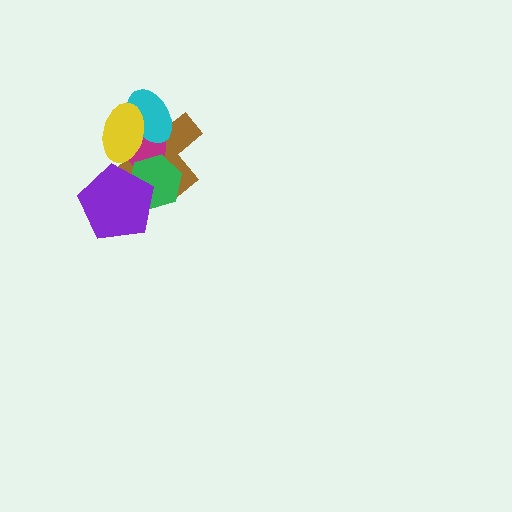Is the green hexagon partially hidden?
Yes, it is partially covered by another shape.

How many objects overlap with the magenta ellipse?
4 objects overlap with the magenta ellipse.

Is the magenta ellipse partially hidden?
Yes, it is partially covered by another shape.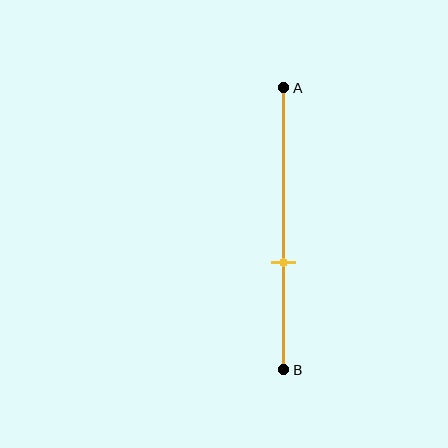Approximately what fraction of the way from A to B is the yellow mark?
The yellow mark is approximately 60% of the way from A to B.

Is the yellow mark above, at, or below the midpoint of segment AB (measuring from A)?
The yellow mark is below the midpoint of segment AB.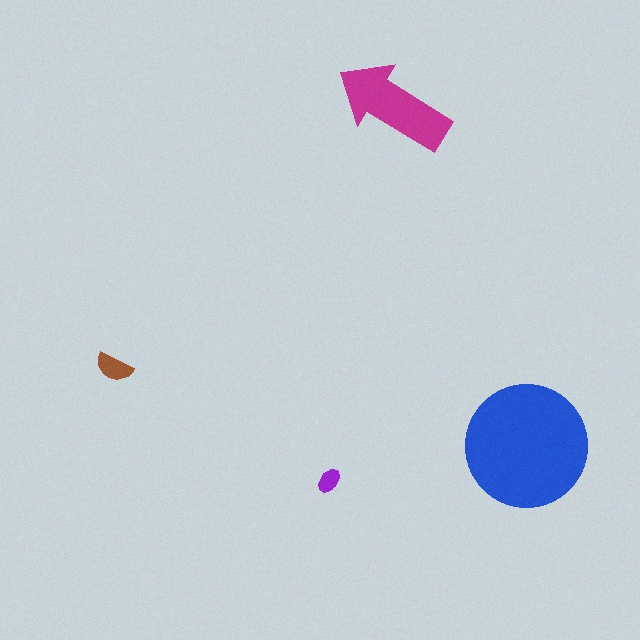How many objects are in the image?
There are 4 objects in the image.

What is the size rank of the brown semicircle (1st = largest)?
3rd.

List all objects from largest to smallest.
The blue circle, the magenta arrow, the brown semicircle, the purple ellipse.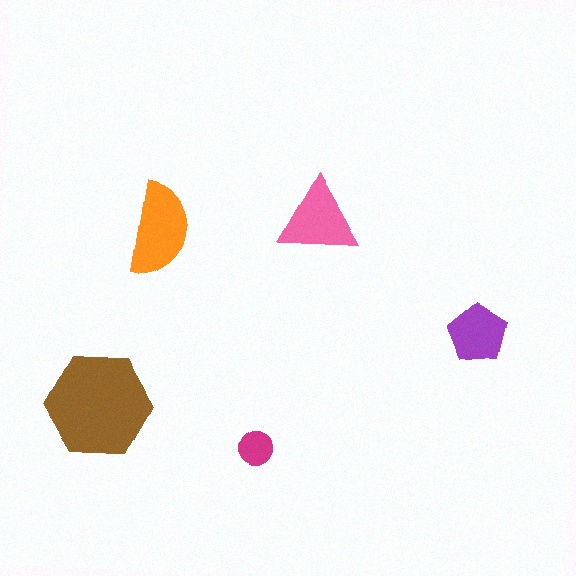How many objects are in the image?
There are 5 objects in the image.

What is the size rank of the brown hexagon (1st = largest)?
1st.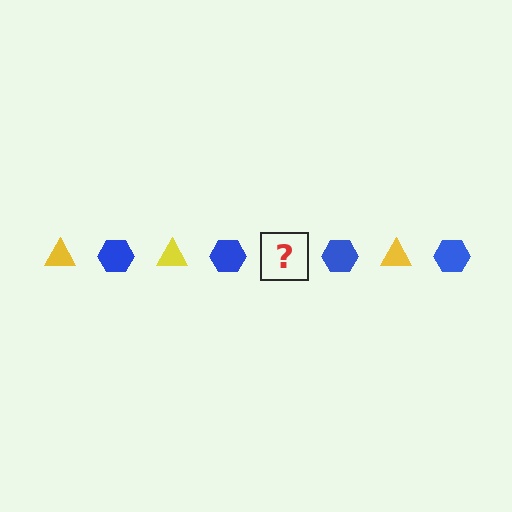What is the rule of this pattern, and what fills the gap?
The rule is that the pattern alternates between yellow triangle and blue hexagon. The gap should be filled with a yellow triangle.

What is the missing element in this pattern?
The missing element is a yellow triangle.